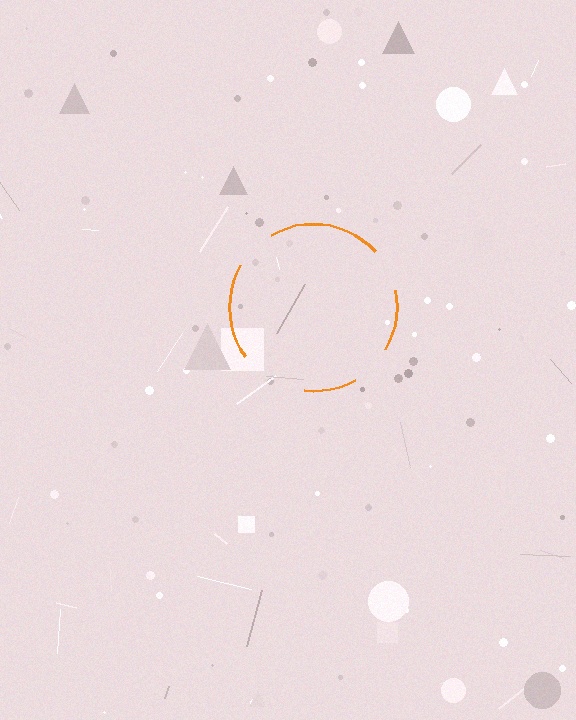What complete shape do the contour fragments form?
The contour fragments form a circle.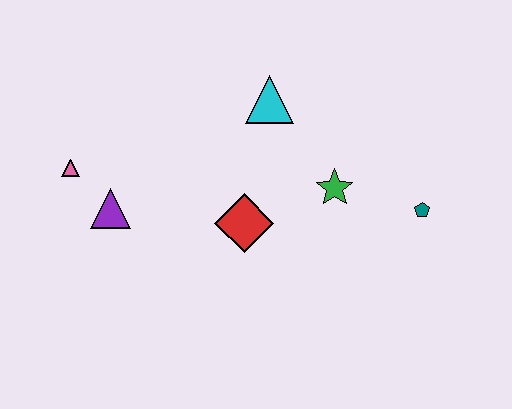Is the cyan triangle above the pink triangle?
Yes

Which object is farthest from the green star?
The pink triangle is farthest from the green star.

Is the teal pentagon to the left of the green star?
No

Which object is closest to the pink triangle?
The purple triangle is closest to the pink triangle.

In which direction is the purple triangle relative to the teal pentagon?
The purple triangle is to the left of the teal pentagon.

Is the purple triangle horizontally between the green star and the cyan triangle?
No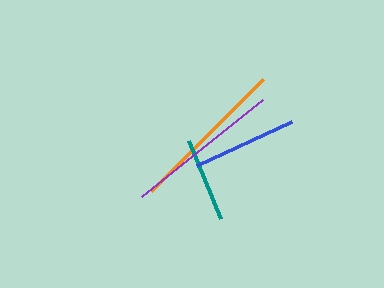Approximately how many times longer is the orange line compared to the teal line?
The orange line is approximately 1.9 times the length of the teal line.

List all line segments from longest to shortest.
From longest to shortest: orange, purple, blue, teal.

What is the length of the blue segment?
The blue segment is approximately 104 pixels long.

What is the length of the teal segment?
The teal segment is approximately 85 pixels long.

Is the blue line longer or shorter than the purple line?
The purple line is longer than the blue line.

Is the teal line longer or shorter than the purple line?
The purple line is longer than the teal line.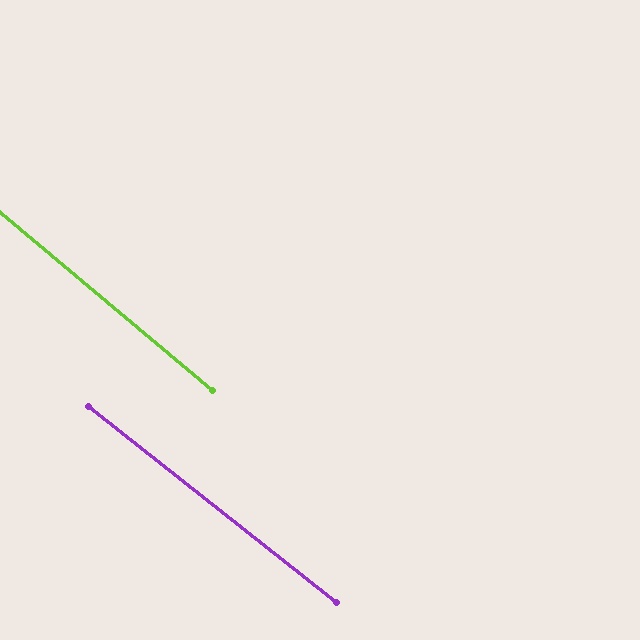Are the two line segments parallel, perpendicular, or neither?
Parallel — their directions differ by only 1.7°.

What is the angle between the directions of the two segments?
Approximately 2 degrees.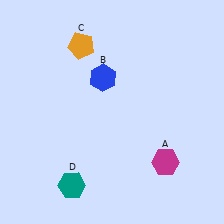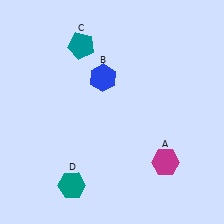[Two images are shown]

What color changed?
The pentagon (C) changed from orange in Image 1 to teal in Image 2.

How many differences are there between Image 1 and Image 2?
There is 1 difference between the two images.